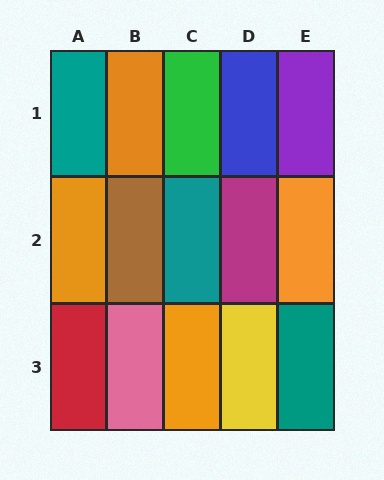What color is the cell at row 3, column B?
Pink.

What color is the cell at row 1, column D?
Blue.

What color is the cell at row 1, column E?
Purple.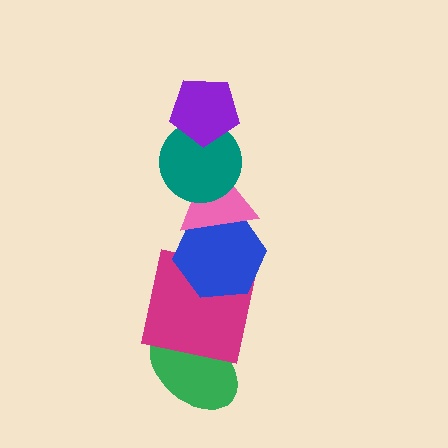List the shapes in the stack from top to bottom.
From top to bottom: the purple pentagon, the teal circle, the pink triangle, the blue hexagon, the magenta square, the green ellipse.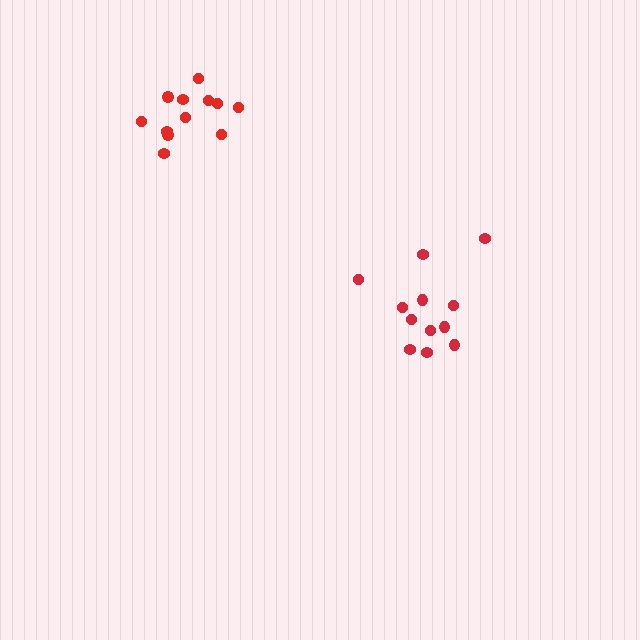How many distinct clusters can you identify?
There are 2 distinct clusters.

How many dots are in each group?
Group 1: 12 dots, Group 2: 12 dots (24 total).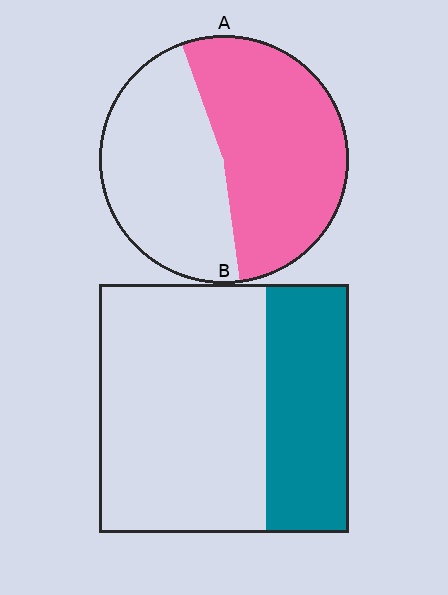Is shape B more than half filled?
No.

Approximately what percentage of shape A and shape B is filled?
A is approximately 55% and B is approximately 35%.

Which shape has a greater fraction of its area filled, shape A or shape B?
Shape A.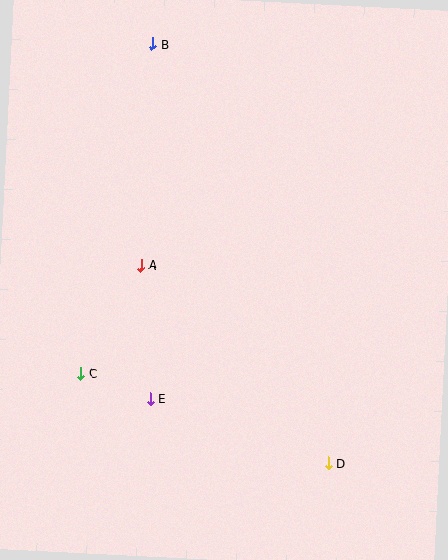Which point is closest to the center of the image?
Point A at (141, 265) is closest to the center.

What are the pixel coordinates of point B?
Point B is at (153, 44).